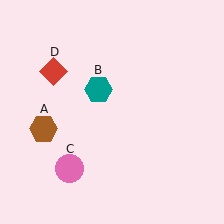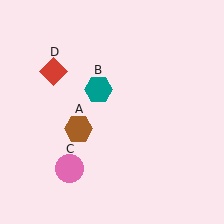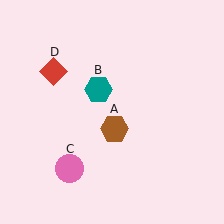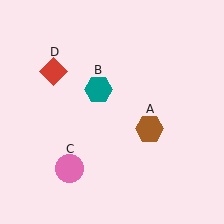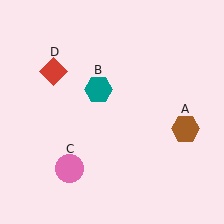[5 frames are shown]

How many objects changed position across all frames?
1 object changed position: brown hexagon (object A).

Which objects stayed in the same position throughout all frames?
Teal hexagon (object B) and pink circle (object C) and red diamond (object D) remained stationary.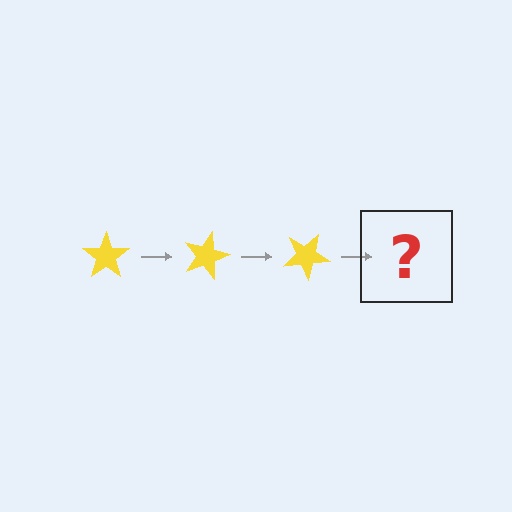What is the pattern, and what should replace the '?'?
The pattern is that the star rotates 15 degrees each step. The '?' should be a yellow star rotated 45 degrees.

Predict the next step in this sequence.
The next step is a yellow star rotated 45 degrees.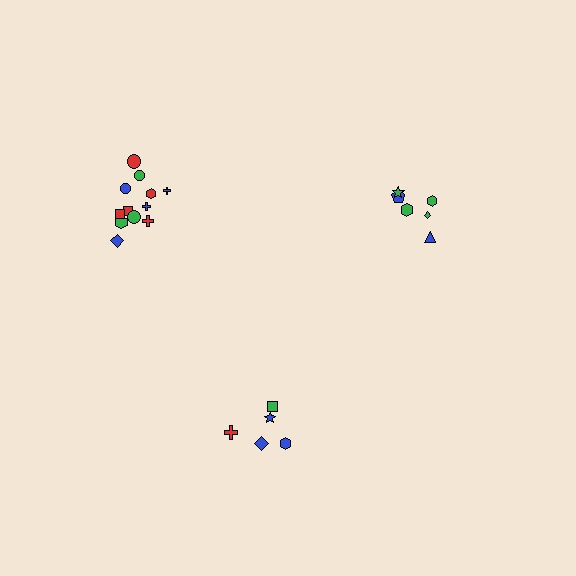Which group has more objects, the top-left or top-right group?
The top-left group.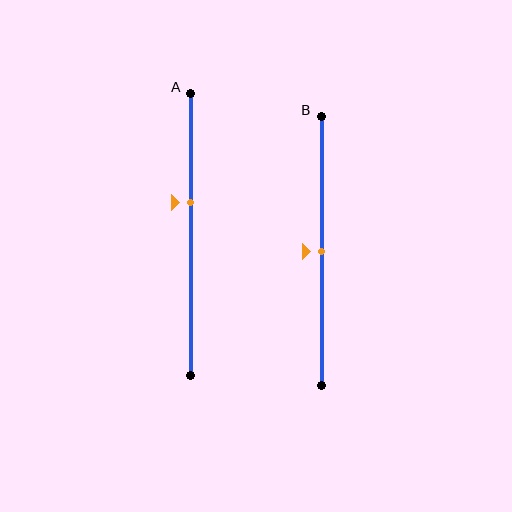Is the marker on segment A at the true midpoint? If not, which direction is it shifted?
No, the marker on segment A is shifted upward by about 11% of the segment length.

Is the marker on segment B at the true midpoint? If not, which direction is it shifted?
Yes, the marker on segment B is at the true midpoint.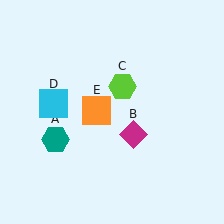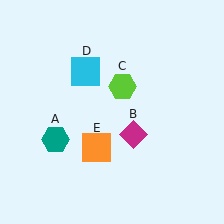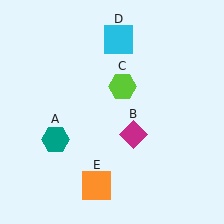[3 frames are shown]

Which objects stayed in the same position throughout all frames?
Teal hexagon (object A) and magenta diamond (object B) and lime hexagon (object C) remained stationary.